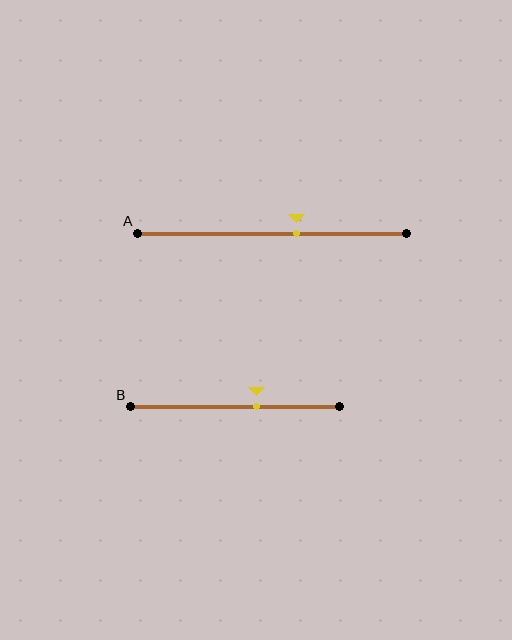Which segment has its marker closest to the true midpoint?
Segment A has its marker closest to the true midpoint.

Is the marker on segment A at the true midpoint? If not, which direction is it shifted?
No, the marker on segment A is shifted to the right by about 9% of the segment length.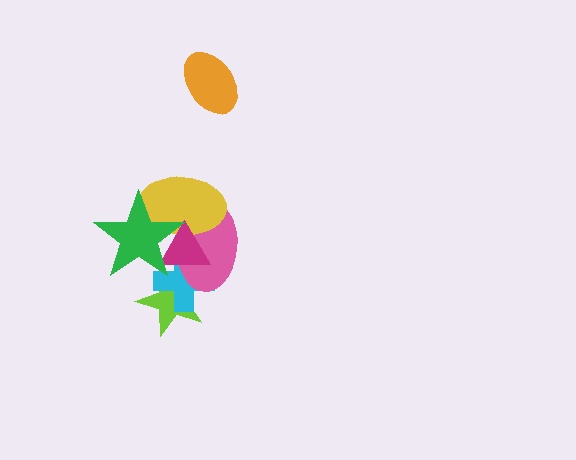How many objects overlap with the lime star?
4 objects overlap with the lime star.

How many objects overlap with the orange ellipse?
0 objects overlap with the orange ellipse.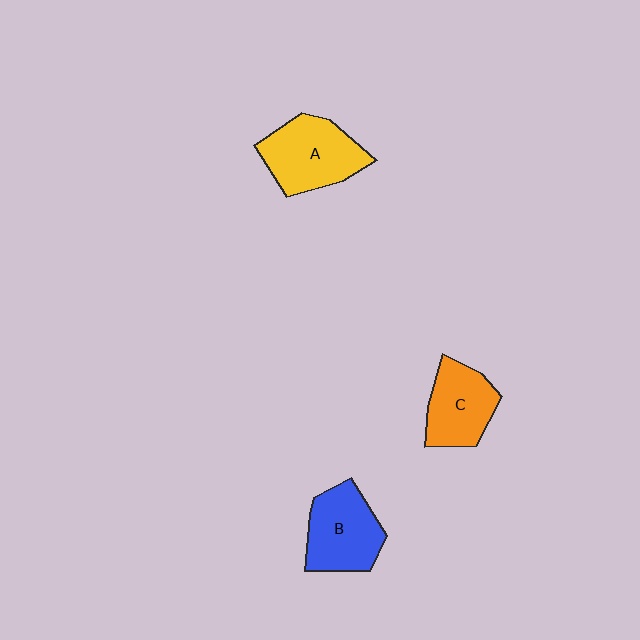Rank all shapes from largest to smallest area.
From largest to smallest: A (yellow), B (blue), C (orange).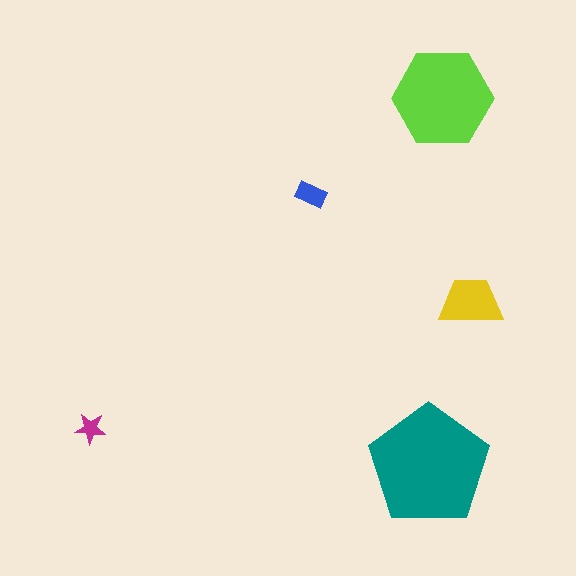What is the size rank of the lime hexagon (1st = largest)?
2nd.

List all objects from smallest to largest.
The magenta star, the blue rectangle, the yellow trapezoid, the lime hexagon, the teal pentagon.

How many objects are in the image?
There are 5 objects in the image.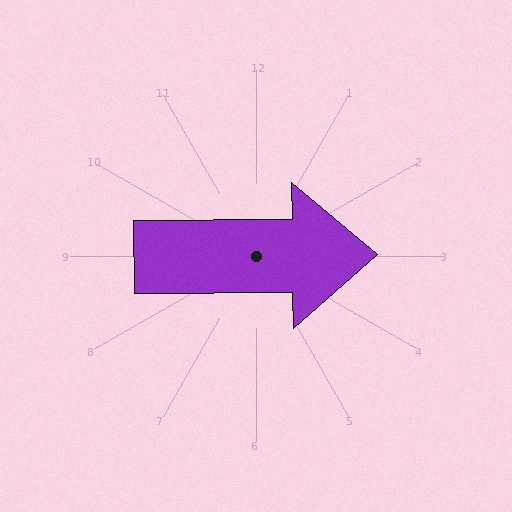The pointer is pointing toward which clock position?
Roughly 3 o'clock.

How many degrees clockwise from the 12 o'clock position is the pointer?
Approximately 89 degrees.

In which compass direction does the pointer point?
East.